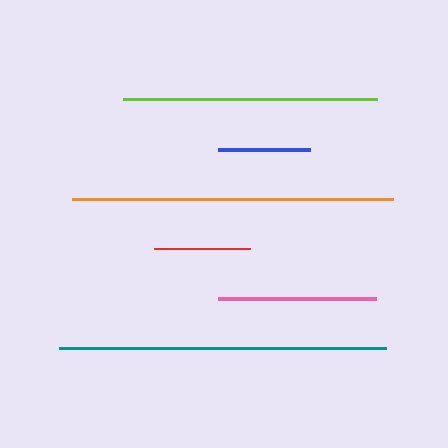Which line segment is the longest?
The teal line is the longest at approximately 327 pixels.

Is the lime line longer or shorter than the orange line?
The orange line is longer than the lime line.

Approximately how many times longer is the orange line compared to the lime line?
The orange line is approximately 1.3 times the length of the lime line.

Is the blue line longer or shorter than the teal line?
The teal line is longer than the blue line.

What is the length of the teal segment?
The teal segment is approximately 327 pixels long.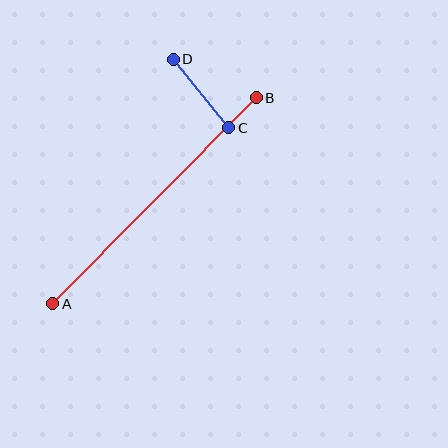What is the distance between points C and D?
The distance is approximately 88 pixels.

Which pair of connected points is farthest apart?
Points A and B are farthest apart.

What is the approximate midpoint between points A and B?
The midpoint is at approximately (154, 201) pixels.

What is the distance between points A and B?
The distance is approximately 290 pixels.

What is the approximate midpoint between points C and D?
The midpoint is at approximately (201, 94) pixels.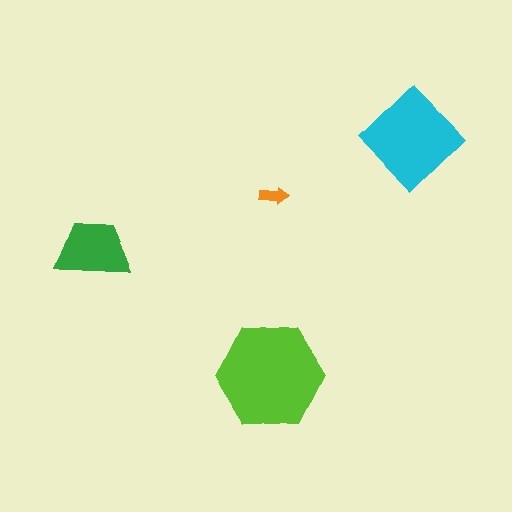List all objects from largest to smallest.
The lime hexagon, the cyan diamond, the green trapezoid, the orange arrow.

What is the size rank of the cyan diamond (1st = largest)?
2nd.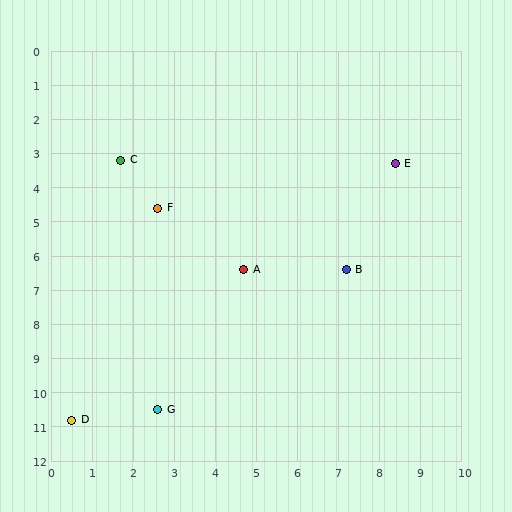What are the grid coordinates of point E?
Point E is at approximately (8.4, 3.3).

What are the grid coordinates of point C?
Point C is at approximately (1.7, 3.2).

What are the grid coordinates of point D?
Point D is at approximately (0.5, 10.8).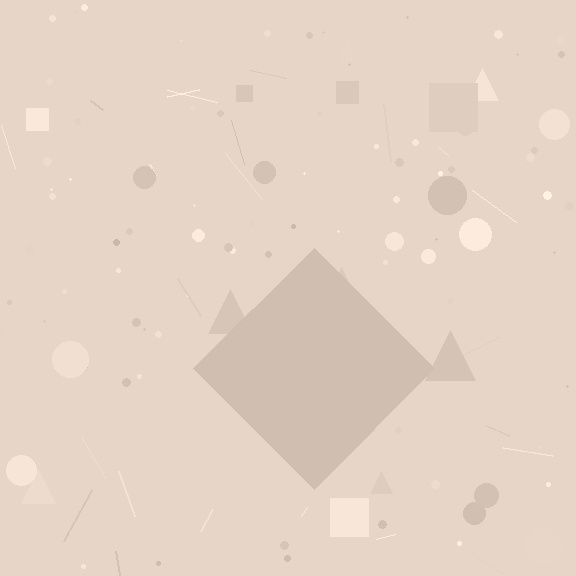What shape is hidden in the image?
A diamond is hidden in the image.